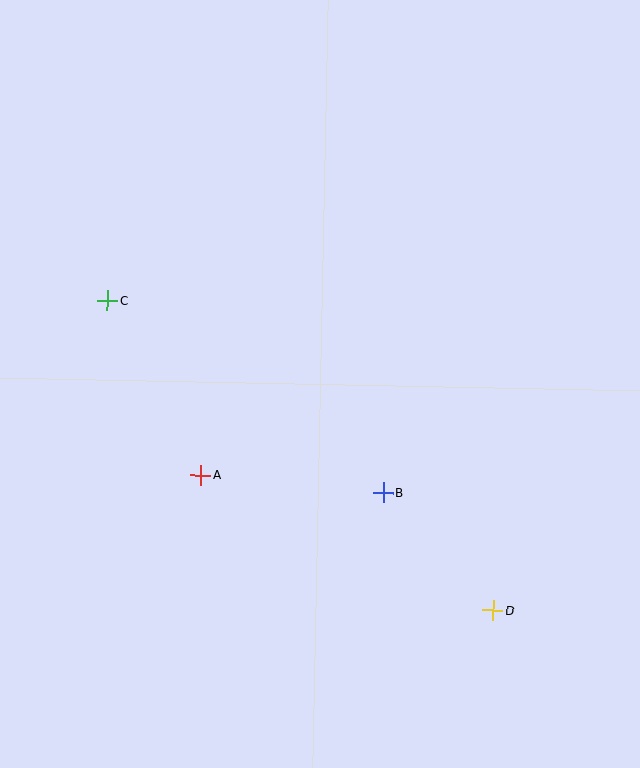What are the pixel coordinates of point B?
Point B is at (383, 493).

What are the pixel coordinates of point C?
Point C is at (108, 301).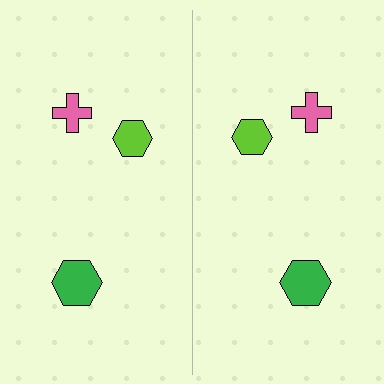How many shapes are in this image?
There are 6 shapes in this image.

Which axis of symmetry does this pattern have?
The pattern has a vertical axis of symmetry running through the center of the image.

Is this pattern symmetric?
Yes, this pattern has bilateral (reflection) symmetry.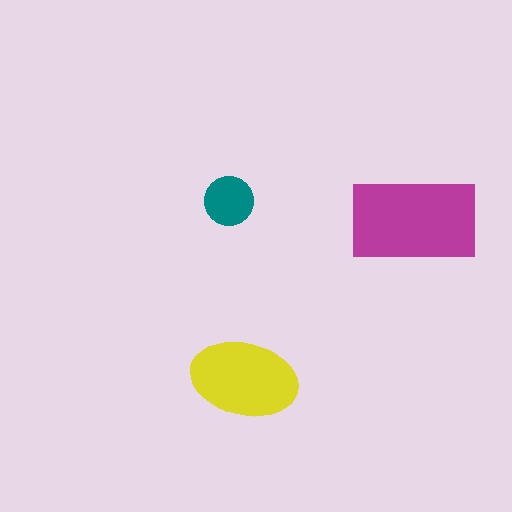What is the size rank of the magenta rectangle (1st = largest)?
1st.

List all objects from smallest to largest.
The teal circle, the yellow ellipse, the magenta rectangle.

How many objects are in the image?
There are 3 objects in the image.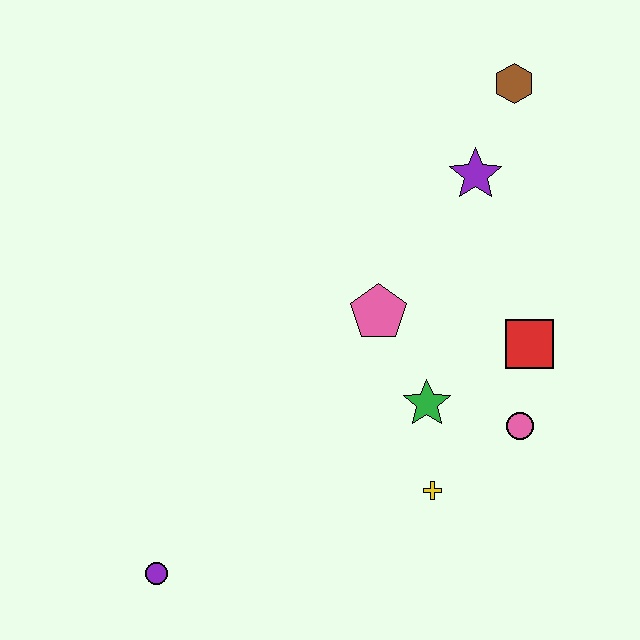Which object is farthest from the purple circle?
The brown hexagon is farthest from the purple circle.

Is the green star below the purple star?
Yes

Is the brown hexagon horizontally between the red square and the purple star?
Yes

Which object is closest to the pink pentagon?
The green star is closest to the pink pentagon.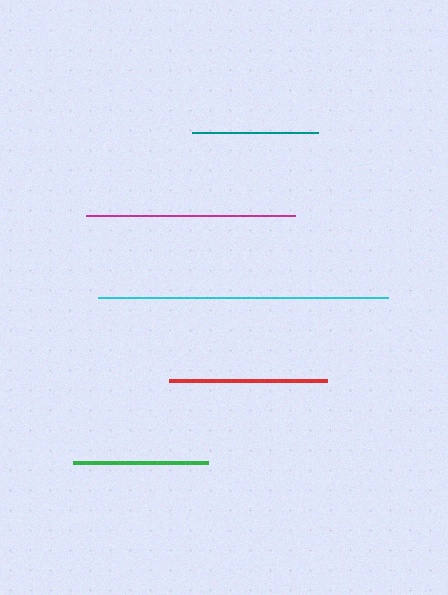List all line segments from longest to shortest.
From longest to shortest: cyan, magenta, red, green, teal.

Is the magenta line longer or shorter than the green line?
The magenta line is longer than the green line.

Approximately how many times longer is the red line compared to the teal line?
The red line is approximately 1.2 times the length of the teal line.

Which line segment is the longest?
The cyan line is the longest at approximately 289 pixels.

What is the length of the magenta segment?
The magenta segment is approximately 209 pixels long.